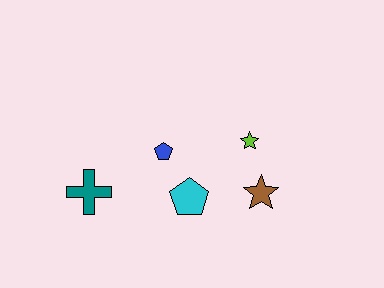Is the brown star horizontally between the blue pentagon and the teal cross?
No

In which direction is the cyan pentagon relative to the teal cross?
The cyan pentagon is to the right of the teal cross.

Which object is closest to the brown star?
The lime star is closest to the brown star.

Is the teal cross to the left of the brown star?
Yes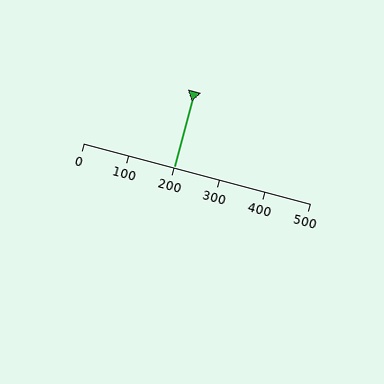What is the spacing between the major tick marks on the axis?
The major ticks are spaced 100 apart.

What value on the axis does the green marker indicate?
The marker indicates approximately 200.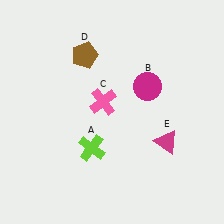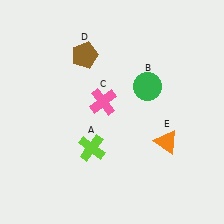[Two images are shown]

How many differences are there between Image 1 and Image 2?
There are 2 differences between the two images.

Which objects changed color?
B changed from magenta to green. E changed from magenta to orange.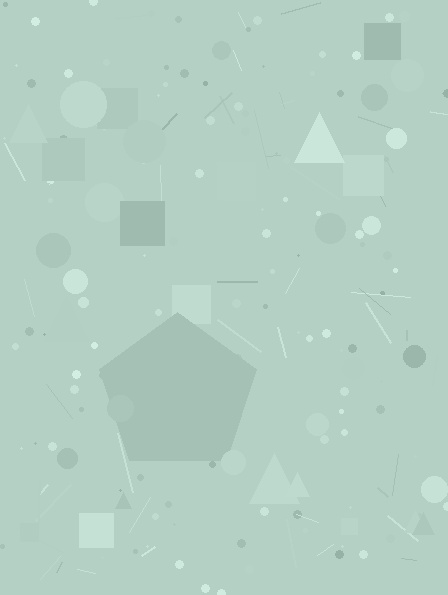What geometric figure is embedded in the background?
A pentagon is embedded in the background.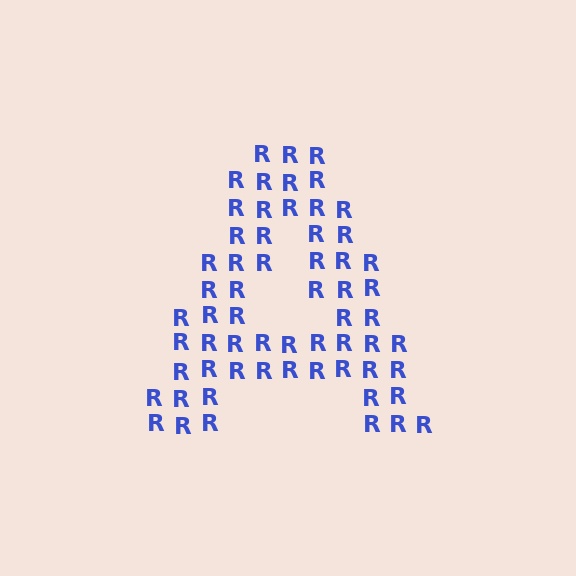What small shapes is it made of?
It is made of small letter R's.